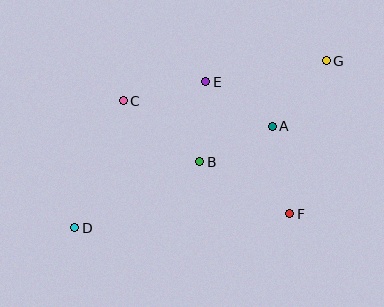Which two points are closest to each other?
Points B and E are closest to each other.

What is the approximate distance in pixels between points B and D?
The distance between B and D is approximately 141 pixels.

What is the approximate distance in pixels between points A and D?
The distance between A and D is approximately 222 pixels.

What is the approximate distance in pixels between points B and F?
The distance between B and F is approximately 104 pixels.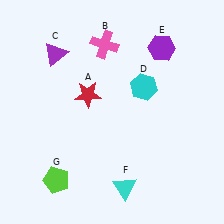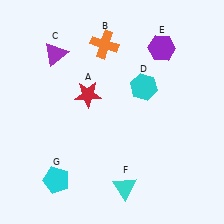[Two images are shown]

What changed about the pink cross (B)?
In Image 1, B is pink. In Image 2, it changed to orange.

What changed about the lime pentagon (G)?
In Image 1, G is lime. In Image 2, it changed to cyan.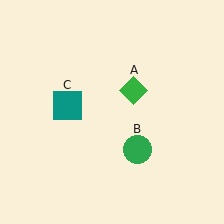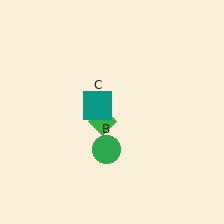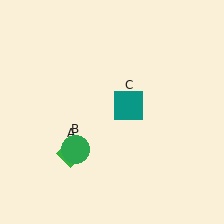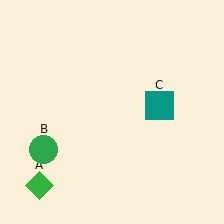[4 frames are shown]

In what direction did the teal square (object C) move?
The teal square (object C) moved right.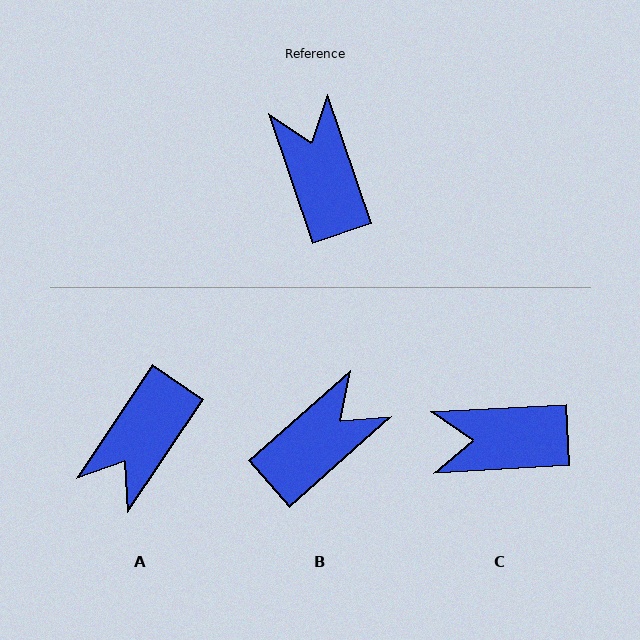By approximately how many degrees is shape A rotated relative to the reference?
Approximately 127 degrees counter-clockwise.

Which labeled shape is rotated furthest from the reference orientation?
A, about 127 degrees away.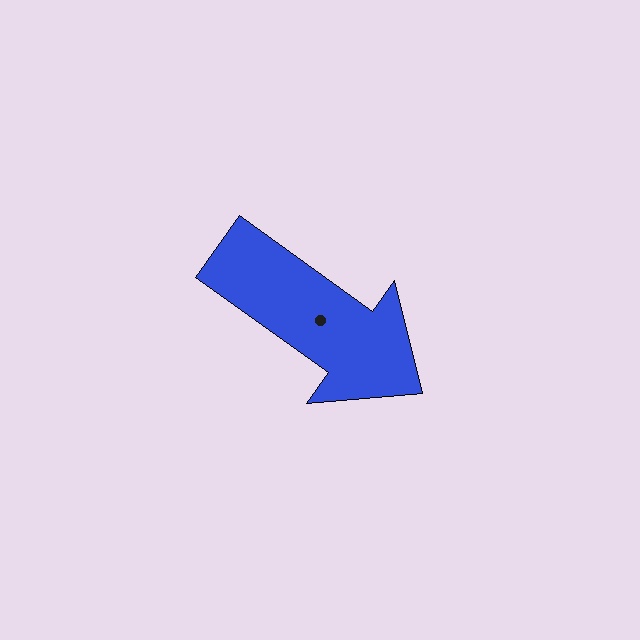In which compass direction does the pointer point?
Southeast.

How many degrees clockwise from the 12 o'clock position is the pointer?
Approximately 126 degrees.